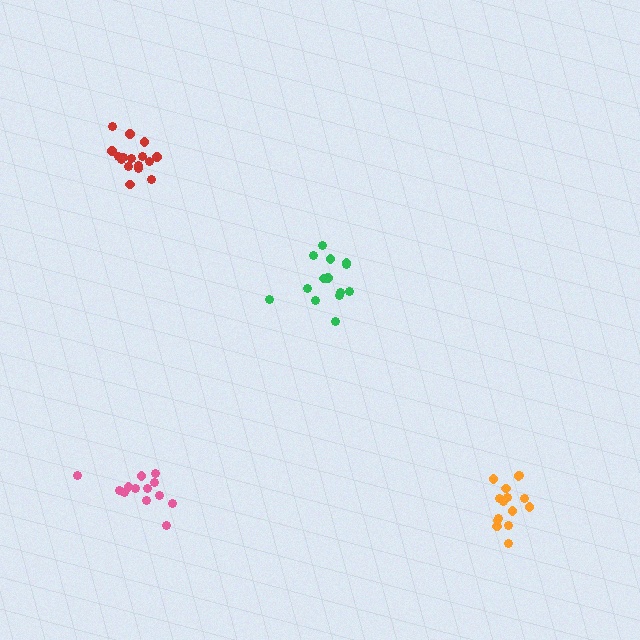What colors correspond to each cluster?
The clusters are colored: orange, green, red, pink.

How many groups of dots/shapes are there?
There are 4 groups.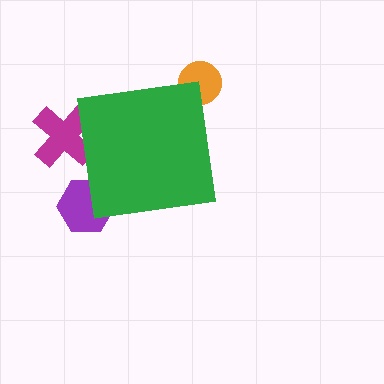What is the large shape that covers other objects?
A green square.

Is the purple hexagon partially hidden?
Yes, the purple hexagon is partially hidden behind the green square.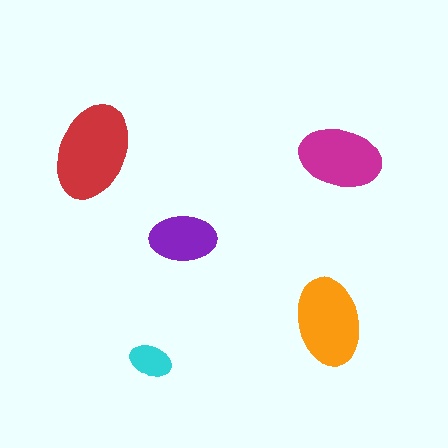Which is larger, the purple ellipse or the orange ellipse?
The orange one.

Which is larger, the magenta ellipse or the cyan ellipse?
The magenta one.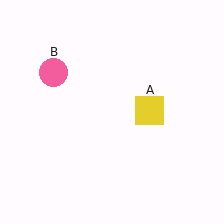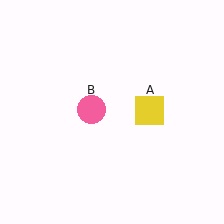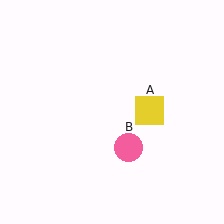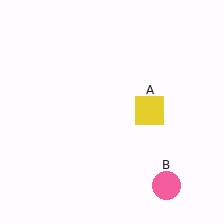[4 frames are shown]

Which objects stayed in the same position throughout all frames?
Yellow square (object A) remained stationary.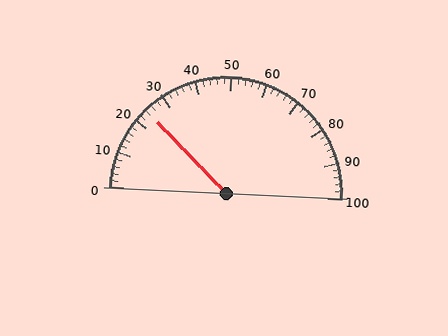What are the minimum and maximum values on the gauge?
The gauge ranges from 0 to 100.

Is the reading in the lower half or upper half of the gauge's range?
The reading is in the lower half of the range (0 to 100).